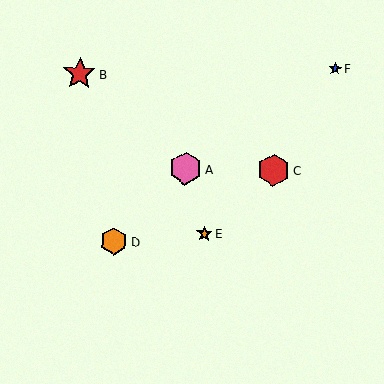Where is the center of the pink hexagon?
The center of the pink hexagon is at (185, 168).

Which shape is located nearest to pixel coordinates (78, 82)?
The red star (labeled B) at (79, 74) is nearest to that location.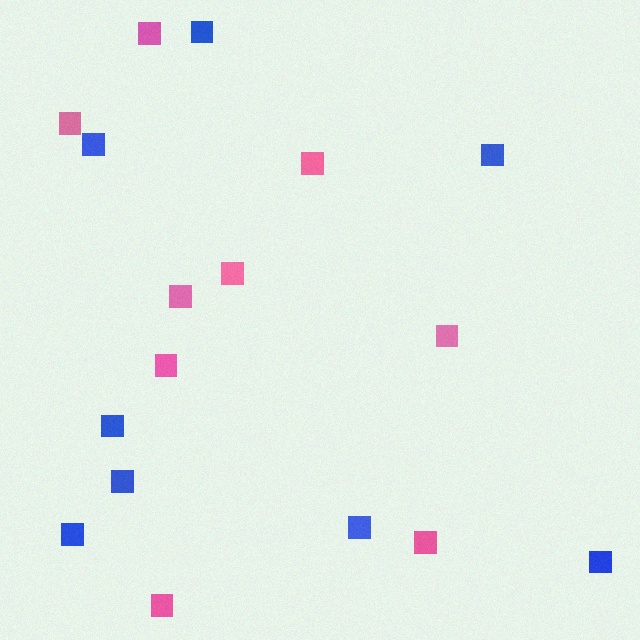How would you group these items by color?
There are 2 groups: one group of pink squares (9) and one group of blue squares (8).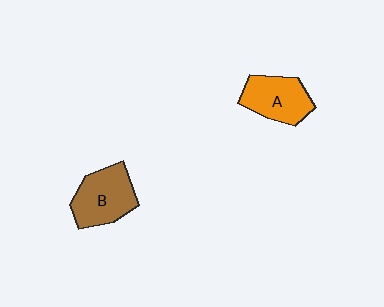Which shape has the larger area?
Shape B (brown).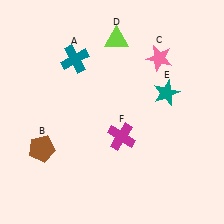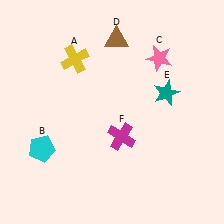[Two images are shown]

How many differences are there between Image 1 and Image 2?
There are 3 differences between the two images.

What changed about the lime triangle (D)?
In Image 1, D is lime. In Image 2, it changed to brown.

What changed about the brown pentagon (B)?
In Image 1, B is brown. In Image 2, it changed to cyan.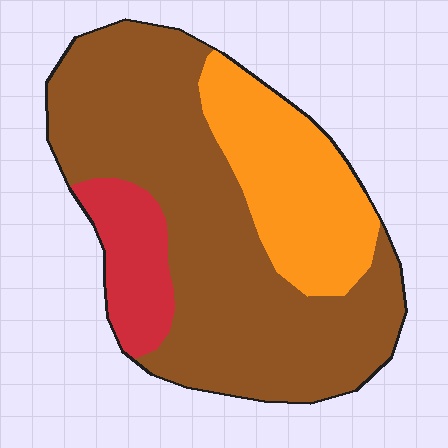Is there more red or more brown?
Brown.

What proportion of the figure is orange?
Orange takes up about one quarter (1/4) of the figure.